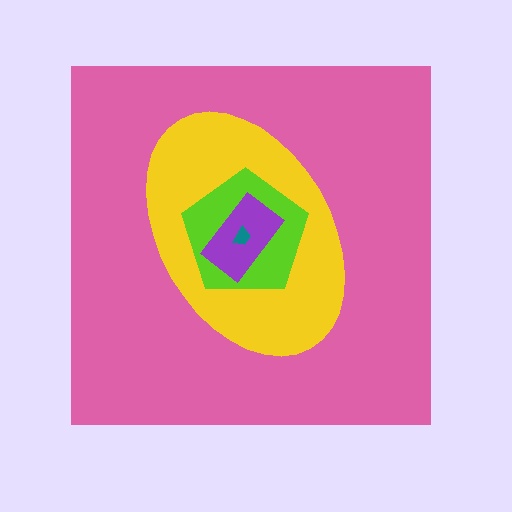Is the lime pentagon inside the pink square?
Yes.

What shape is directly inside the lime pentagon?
The purple rectangle.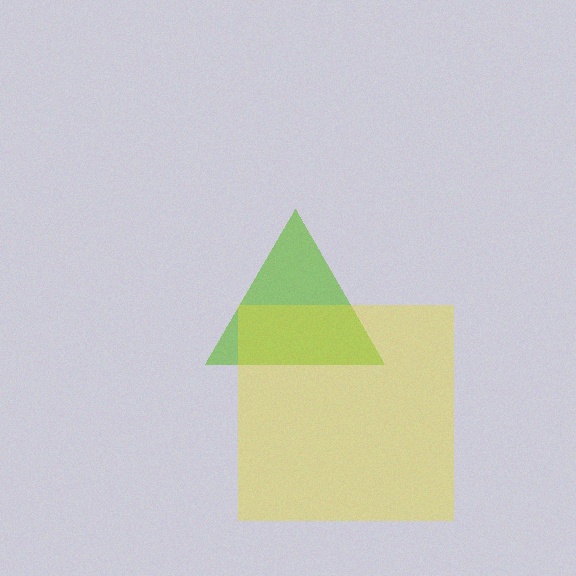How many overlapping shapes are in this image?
There are 2 overlapping shapes in the image.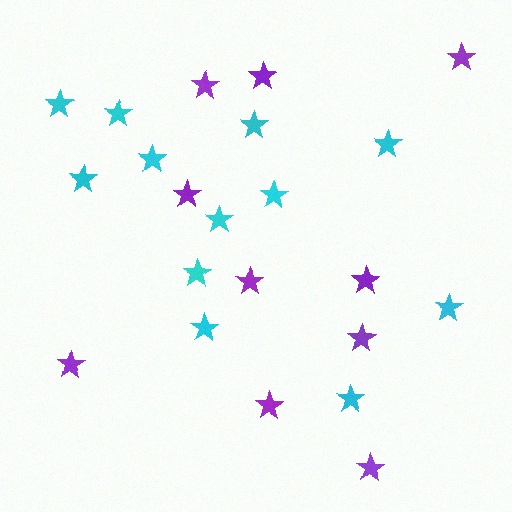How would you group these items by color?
There are 2 groups: one group of purple stars (10) and one group of cyan stars (12).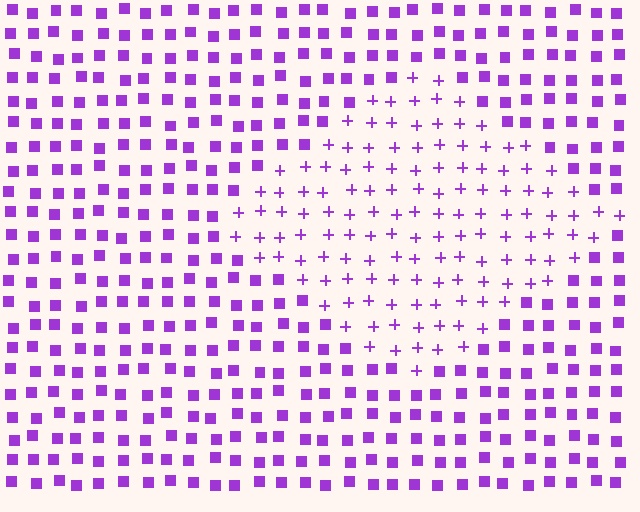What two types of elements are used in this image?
The image uses plus signs inside the diamond region and squares outside it.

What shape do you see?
I see a diamond.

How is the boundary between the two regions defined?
The boundary is defined by a change in element shape: plus signs inside vs. squares outside. All elements share the same color and spacing.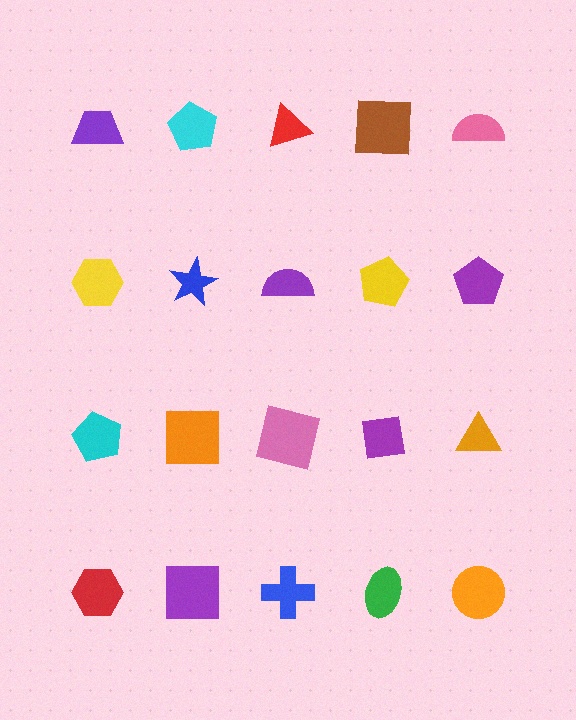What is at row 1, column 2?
A cyan pentagon.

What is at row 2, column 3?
A purple semicircle.